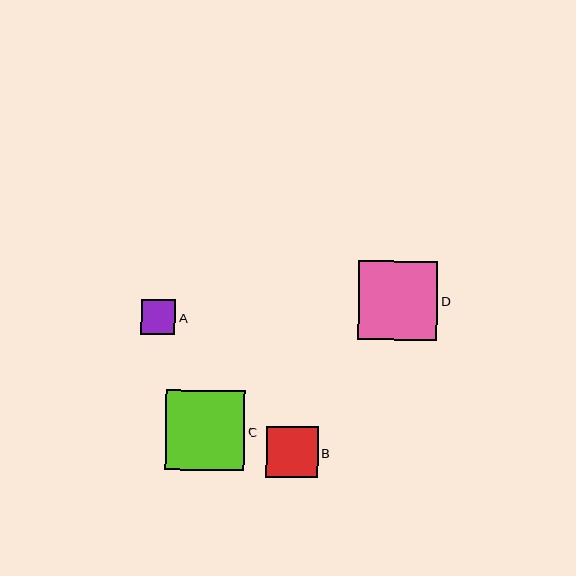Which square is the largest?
Square D is the largest with a size of approximately 80 pixels.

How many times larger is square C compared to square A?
Square C is approximately 2.3 times the size of square A.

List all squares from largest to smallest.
From largest to smallest: D, C, B, A.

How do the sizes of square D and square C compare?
Square D and square C are approximately the same size.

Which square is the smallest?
Square A is the smallest with a size of approximately 35 pixels.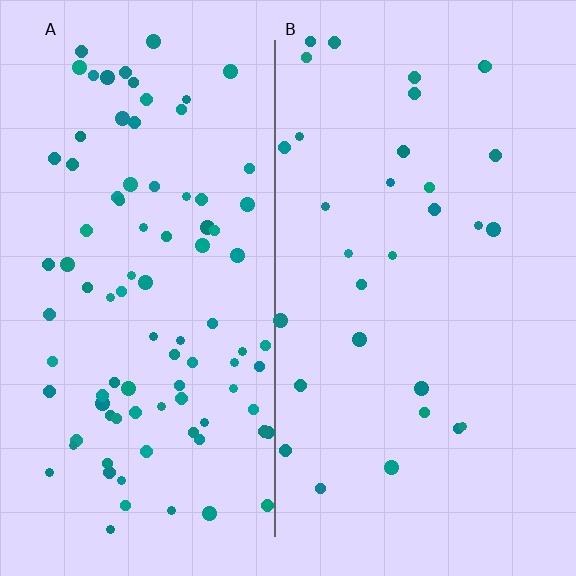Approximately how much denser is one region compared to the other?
Approximately 3.0× — region A over region B.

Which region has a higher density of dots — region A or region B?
A (the left).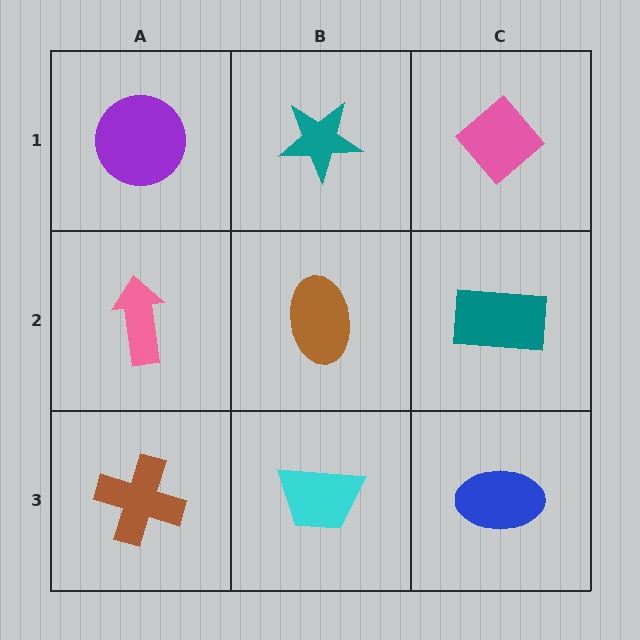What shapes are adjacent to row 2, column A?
A purple circle (row 1, column A), a brown cross (row 3, column A), a brown ellipse (row 2, column B).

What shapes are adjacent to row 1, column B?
A brown ellipse (row 2, column B), a purple circle (row 1, column A), a pink diamond (row 1, column C).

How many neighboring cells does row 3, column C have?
2.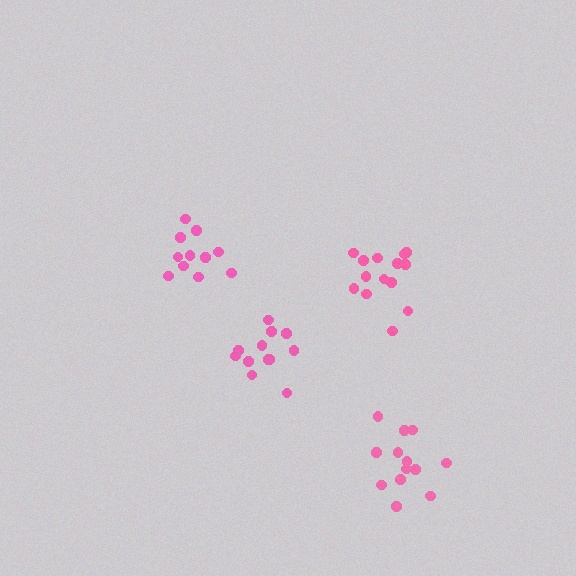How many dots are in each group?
Group 1: 14 dots, Group 2: 11 dots, Group 3: 13 dots, Group 4: 12 dots (50 total).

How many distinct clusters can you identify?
There are 4 distinct clusters.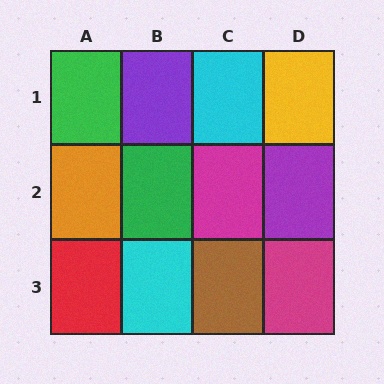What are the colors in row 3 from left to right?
Red, cyan, brown, magenta.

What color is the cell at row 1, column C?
Cyan.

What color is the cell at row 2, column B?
Green.